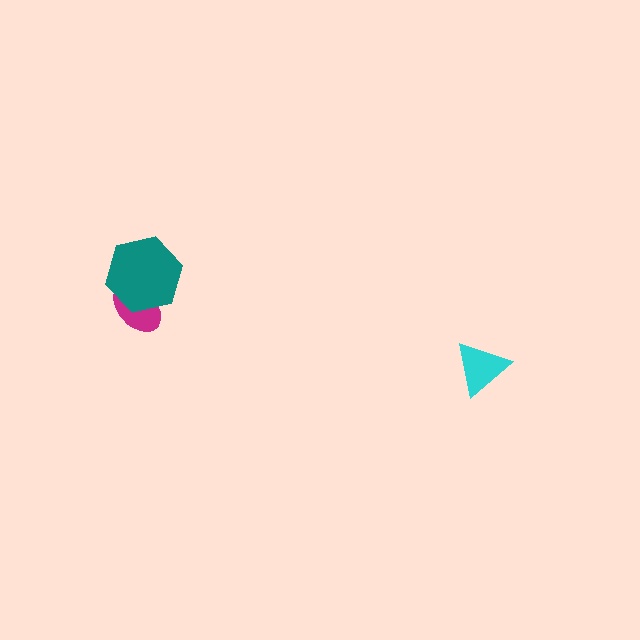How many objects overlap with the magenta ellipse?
1 object overlaps with the magenta ellipse.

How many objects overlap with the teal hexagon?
1 object overlaps with the teal hexagon.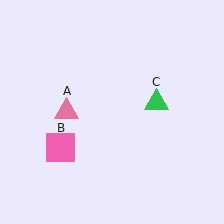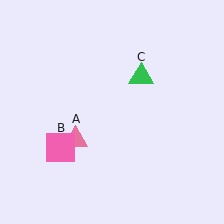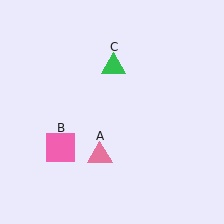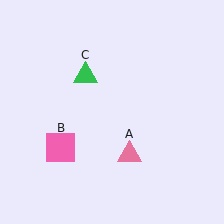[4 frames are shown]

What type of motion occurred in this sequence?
The pink triangle (object A), green triangle (object C) rotated counterclockwise around the center of the scene.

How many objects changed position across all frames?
2 objects changed position: pink triangle (object A), green triangle (object C).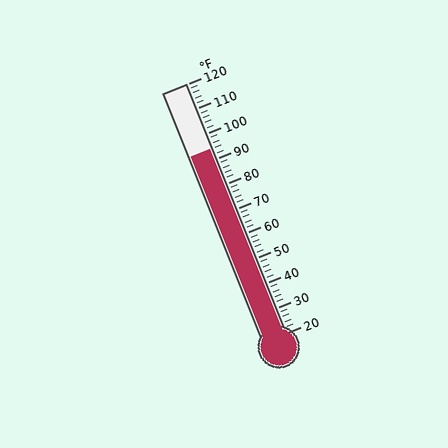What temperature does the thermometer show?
The thermometer shows approximately 94°F.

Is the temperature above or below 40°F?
The temperature is above 40°F.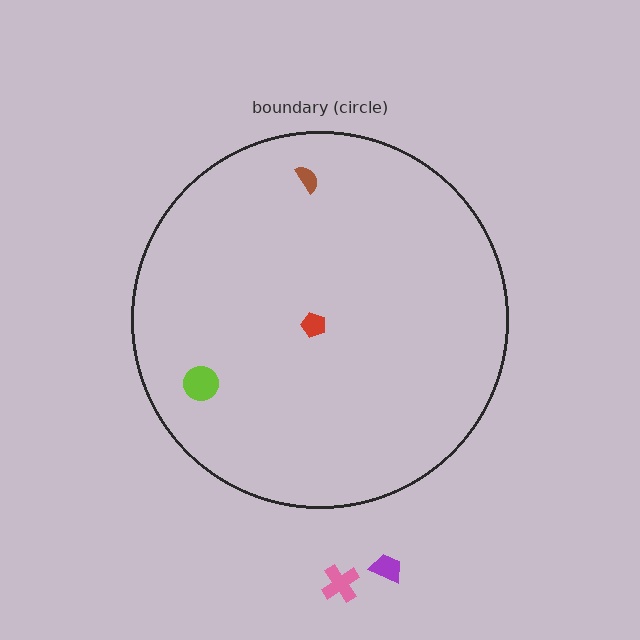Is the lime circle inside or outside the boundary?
Inside.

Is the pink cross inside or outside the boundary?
Outside.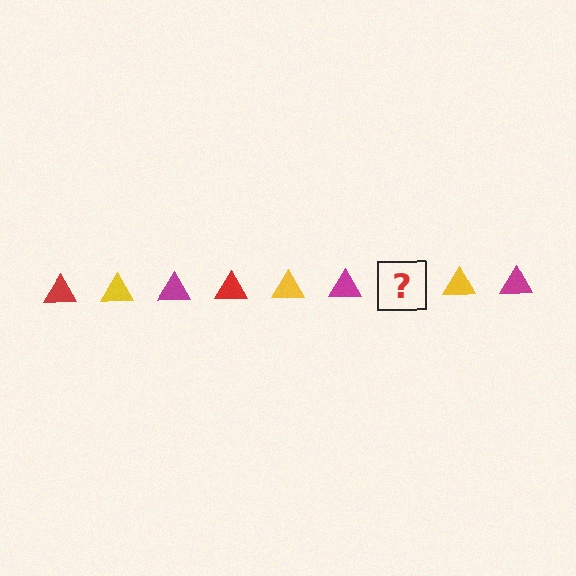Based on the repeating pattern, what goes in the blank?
The blank should be a red triangle.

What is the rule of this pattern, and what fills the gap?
The rule is that the pattern cycles through red, yellow, magenta triangles. The gap should be filled with a red triangle.